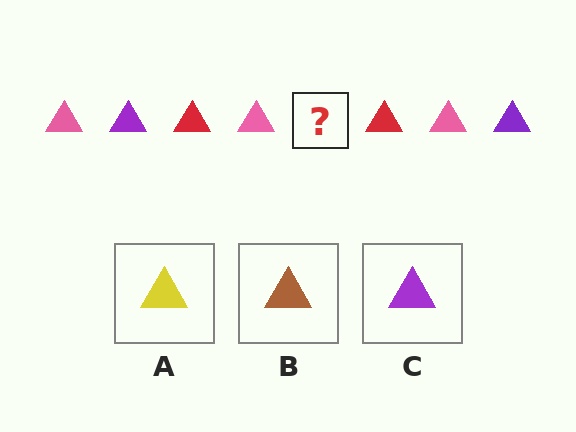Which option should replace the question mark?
Option C.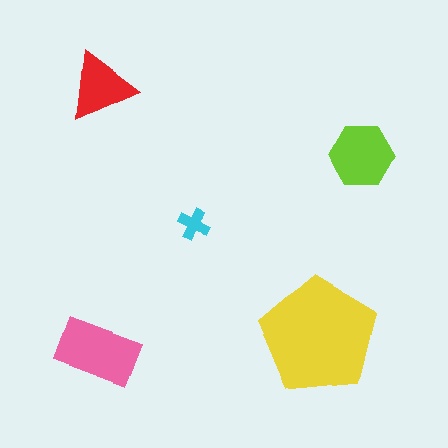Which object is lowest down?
The pink rectangle is bottommost.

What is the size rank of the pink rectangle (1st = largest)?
2nd.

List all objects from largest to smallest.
The yellow pentagon, the pink rectangle, the lime hexagon, the red triangle, the cyan cross.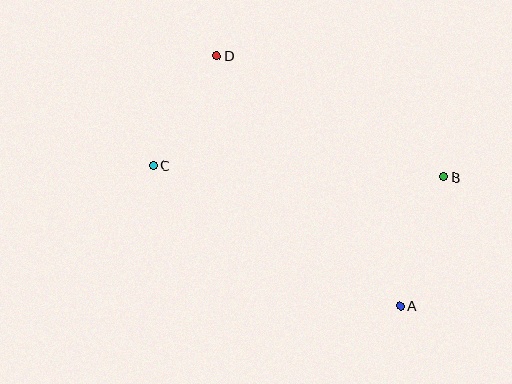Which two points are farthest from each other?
Points A and D are farthest from each other.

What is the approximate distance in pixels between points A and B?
The distance between A and B is approximately 136 pixels.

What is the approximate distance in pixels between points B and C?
The distance between B and C is approximately 291 pixels.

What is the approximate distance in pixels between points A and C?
The distance between A and C is approximately 284 pixels.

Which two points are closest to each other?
Points C and D are closest to each other.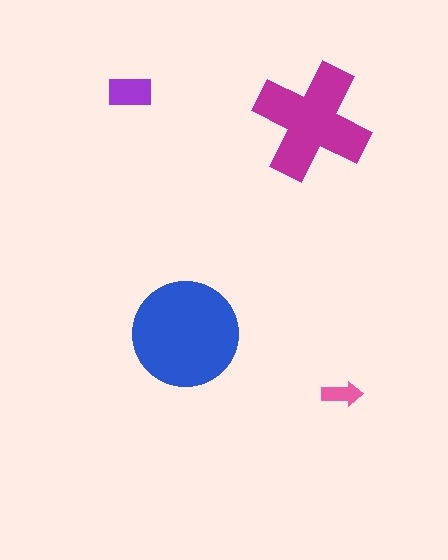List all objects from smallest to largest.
The pink arrow, the purple rectangle, the magenta cross, the blue circle.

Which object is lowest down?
The pink arrow is bottommost.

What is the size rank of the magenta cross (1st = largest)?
2nd.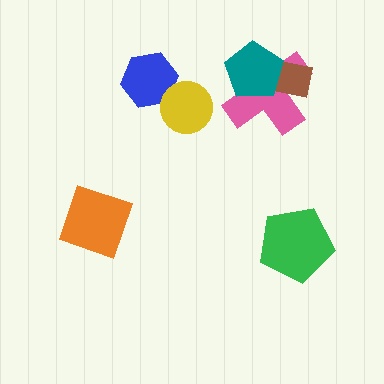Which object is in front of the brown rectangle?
The teal pentagon is in front of the brown rectangle.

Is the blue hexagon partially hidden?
Yes, it is partially covered by another shape.